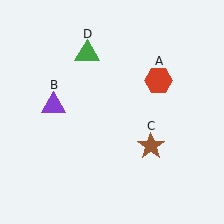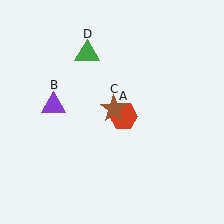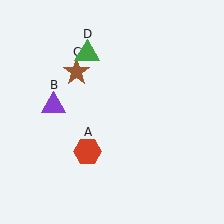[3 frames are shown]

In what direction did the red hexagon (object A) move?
The red hexagon (object A) moved down and to the left.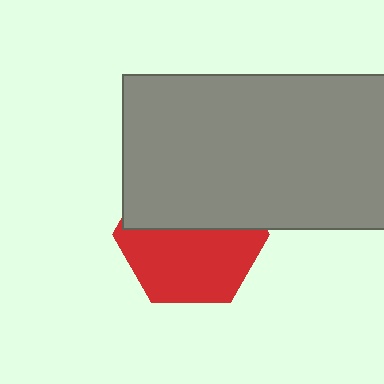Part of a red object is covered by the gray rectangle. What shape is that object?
It is a hexagon.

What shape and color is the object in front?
The object in front is a gray rectangle.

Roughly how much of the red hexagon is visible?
About half of it is visible (roughly 55%).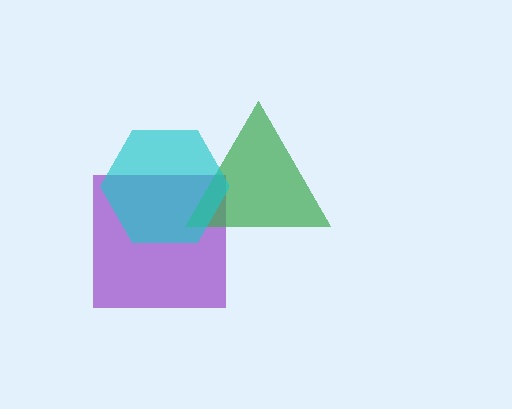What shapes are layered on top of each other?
The layered shapes are: a purple square, a green triangle, a cyan hexagon.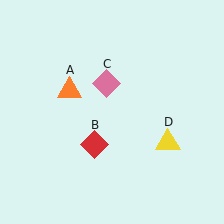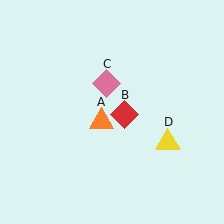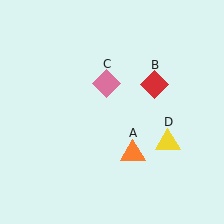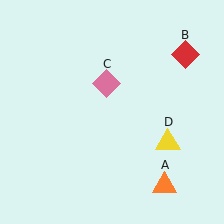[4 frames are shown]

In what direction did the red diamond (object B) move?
The red diamond (object B) moved up and to the right.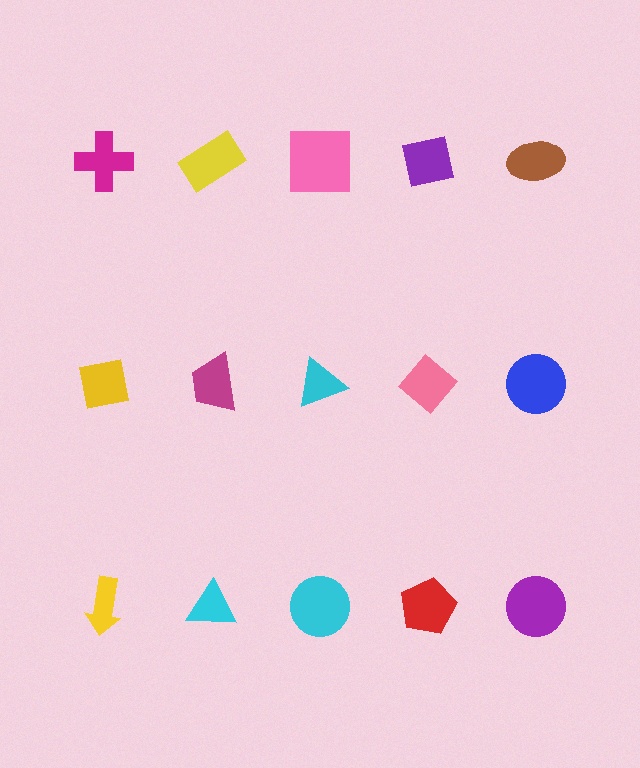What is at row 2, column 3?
A cyan triangle.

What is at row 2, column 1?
A yellow square.